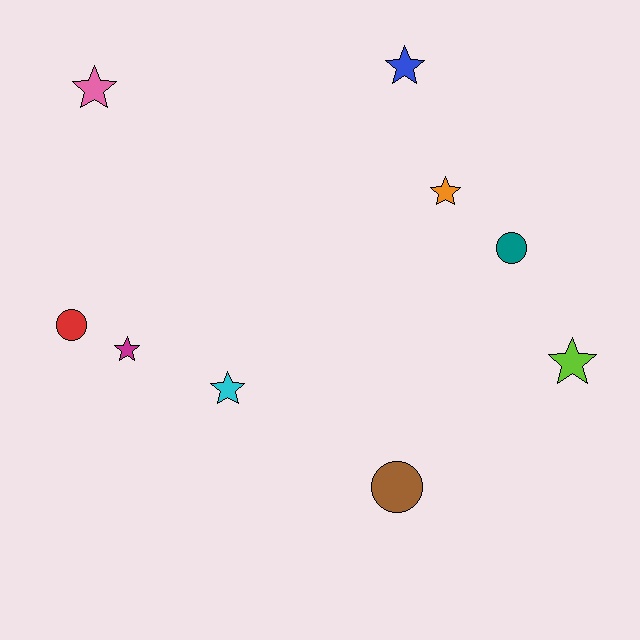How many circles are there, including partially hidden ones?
There are 3 circles.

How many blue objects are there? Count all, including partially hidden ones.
There is 1 blue object.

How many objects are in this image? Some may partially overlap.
There are 9 objects.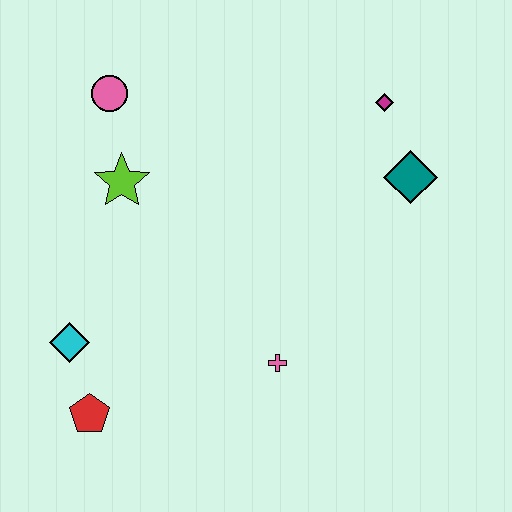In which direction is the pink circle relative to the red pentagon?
The pink circle is above the red pentagon.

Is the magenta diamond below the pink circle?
Yes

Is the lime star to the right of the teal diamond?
No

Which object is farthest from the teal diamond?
The red pentagon is farthest from the teal diamond.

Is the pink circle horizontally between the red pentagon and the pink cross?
Yes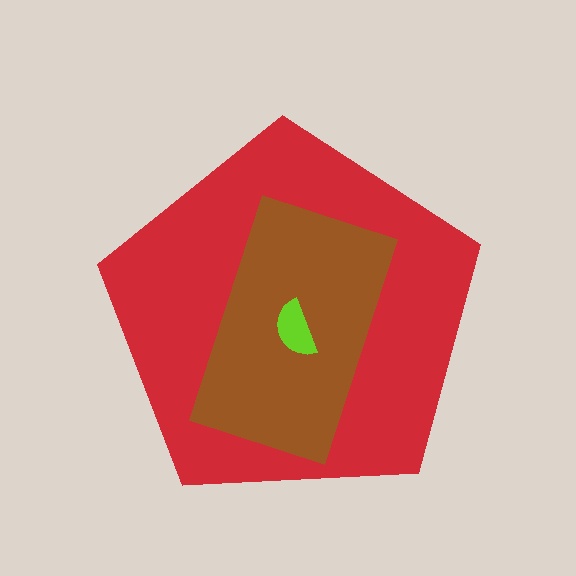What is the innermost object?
The lime semicircle.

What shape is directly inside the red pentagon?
The brown rectangle.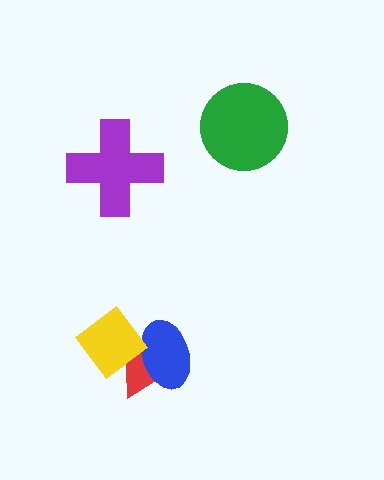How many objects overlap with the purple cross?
0 objects overlap with the purple cross.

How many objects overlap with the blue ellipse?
2 objects overlap with the blue ellipse.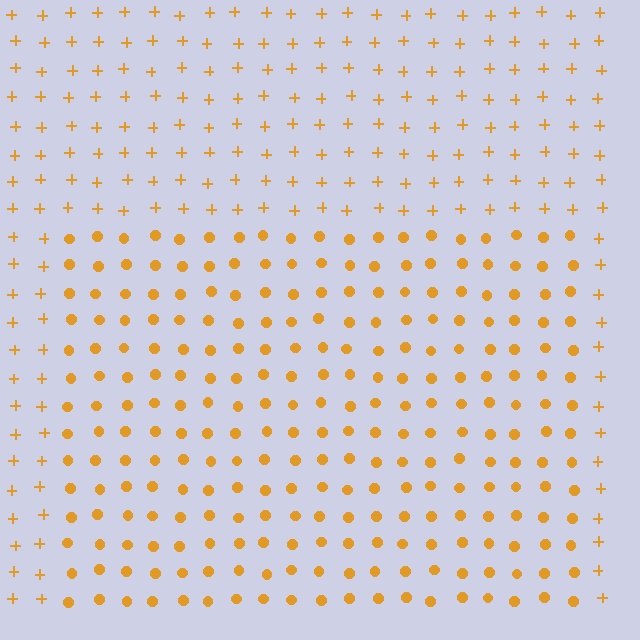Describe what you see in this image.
The image is filled with small orange elements arranged in a uniform grid. A rectangle-shaped region contains circles, while the surrounding area contains plus signs. The boundary is defined purely by the change in element shape.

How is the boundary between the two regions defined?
The boundary is defined by a change in element shape: circles inside vs. plus signs outside. All elements share the same color and spacing.